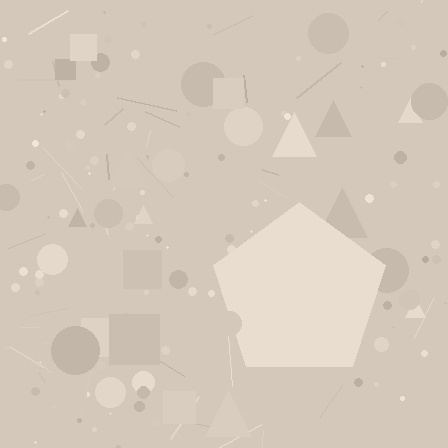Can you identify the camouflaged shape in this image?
The camouflaged shape is a pentagon.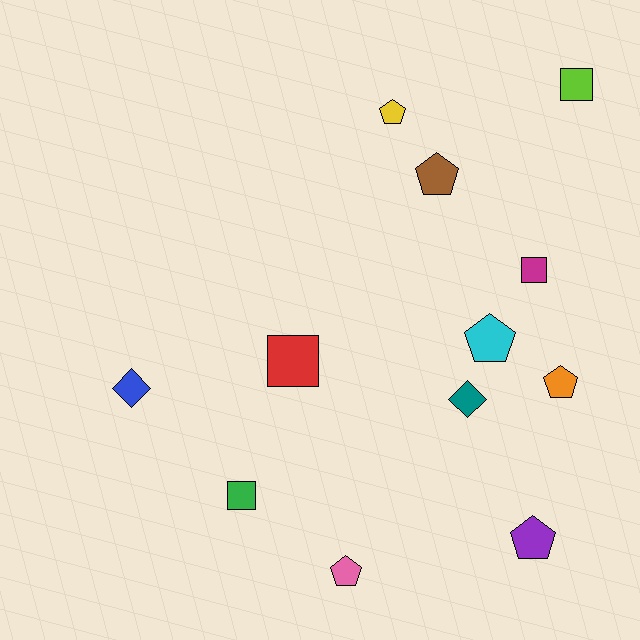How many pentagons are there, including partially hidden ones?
There are 6 pentagons.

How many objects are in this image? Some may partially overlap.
There are 12 objects.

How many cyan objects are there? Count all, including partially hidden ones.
There is 1 cyan object.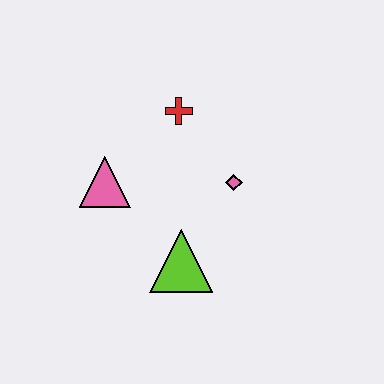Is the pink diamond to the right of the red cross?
Yes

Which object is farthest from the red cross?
The lime triangle is farthest from the red cross.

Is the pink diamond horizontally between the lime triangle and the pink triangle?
No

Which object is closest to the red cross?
The pink diamond is closest to the red cross.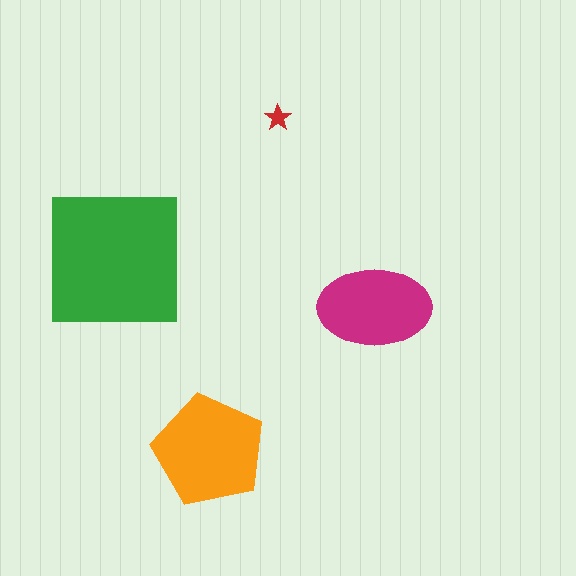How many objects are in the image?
There are 4 objects in the image.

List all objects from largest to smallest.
The green square, the orange pentagon, the magenta ellipse, the red star.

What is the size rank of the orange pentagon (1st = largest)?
2nd.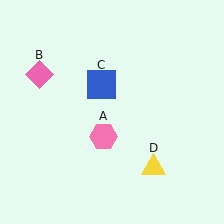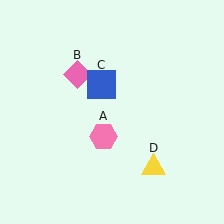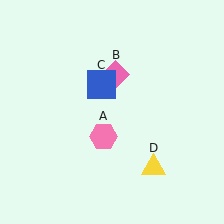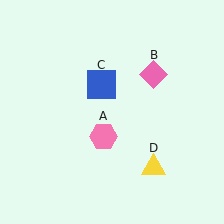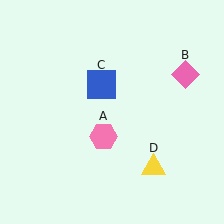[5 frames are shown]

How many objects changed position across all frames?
1 object changed position: pink diamond (object B).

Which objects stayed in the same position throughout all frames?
Pink hexagon (object A) and blue square (object C) and yellow triangle (object D) remained stationary.